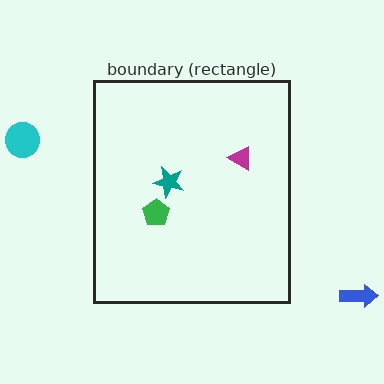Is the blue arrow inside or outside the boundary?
Outside.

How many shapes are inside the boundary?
3 inside, 2 outside.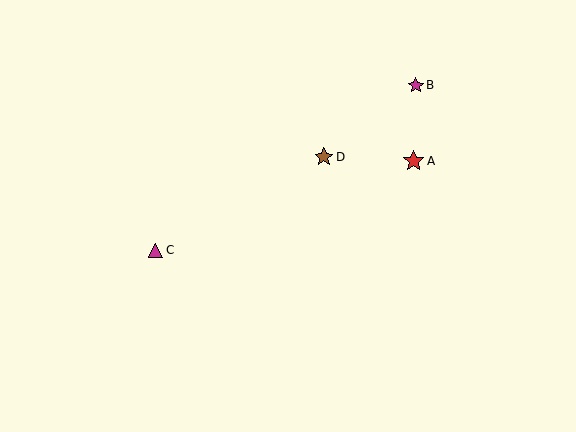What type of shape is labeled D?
Shape D is a brown star.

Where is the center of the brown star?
The center of the brown star is at (324, 157).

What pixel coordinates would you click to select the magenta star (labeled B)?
Click at (416, 85) to select the magenta star B.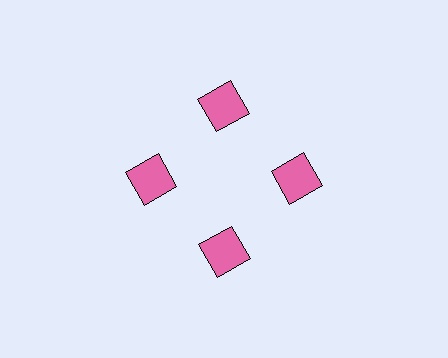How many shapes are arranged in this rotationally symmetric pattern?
There are 4 shapes, arranged in 4 groups of 1.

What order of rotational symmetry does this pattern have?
This pattern has 4-fold rotational symmetry.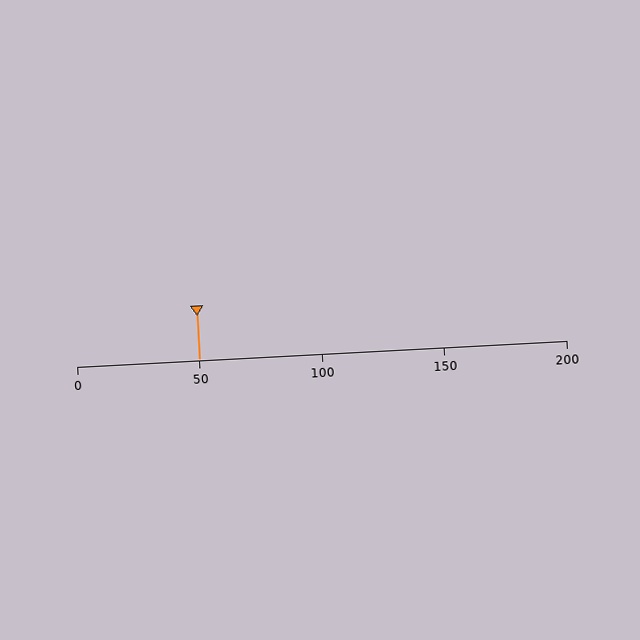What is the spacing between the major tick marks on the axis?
The major ticks are spaced 50 apart.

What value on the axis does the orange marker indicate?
The marker indicates approximately 50.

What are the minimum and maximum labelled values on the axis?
The axis runs from 0 to 200.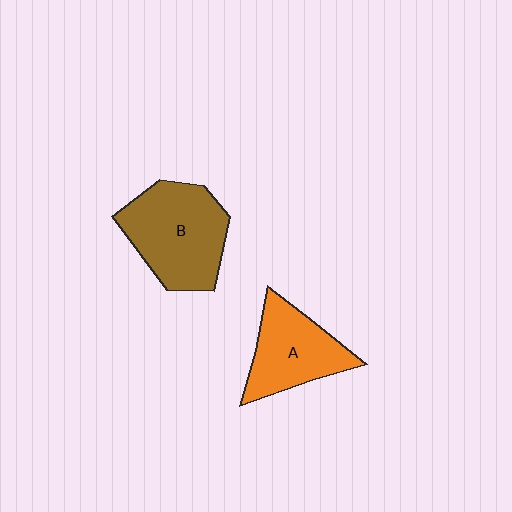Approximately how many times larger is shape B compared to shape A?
Approximately 1.3 times.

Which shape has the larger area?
Shape B (brown).